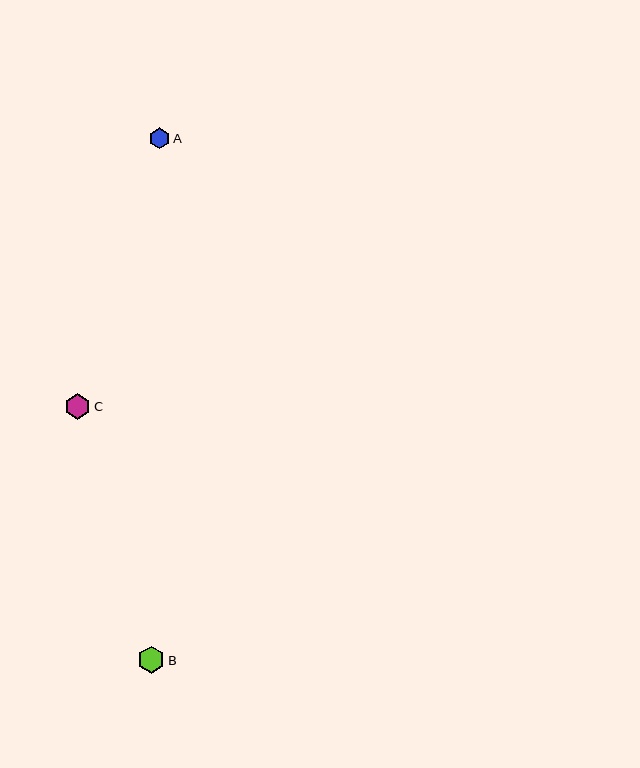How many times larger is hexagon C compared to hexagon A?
Hexagon C is approximately 1.2 times the size of hexagon A.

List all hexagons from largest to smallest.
From largest to smallest: B, C, A.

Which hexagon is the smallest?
Hexagon A is the smallest with a size of approximately 21 pixels.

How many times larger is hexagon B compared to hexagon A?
Hexagon B is approximately 1.3 times the size of hexagon A.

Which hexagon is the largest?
Hexagon B is the largest with a size of approximately 27 pixels.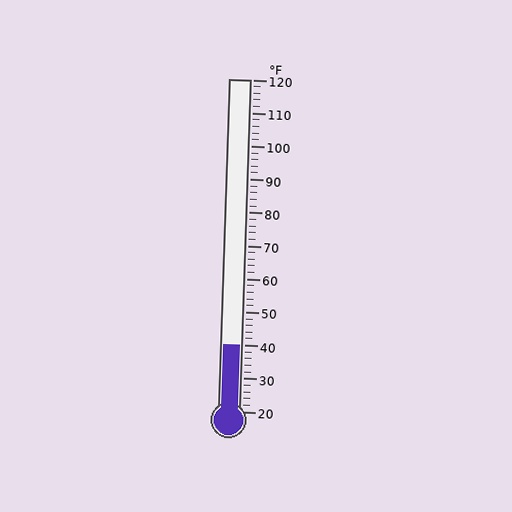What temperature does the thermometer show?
The thermometer shows approximately 40°F.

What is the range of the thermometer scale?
The thermometer scale ranges from 20°F to 120°F.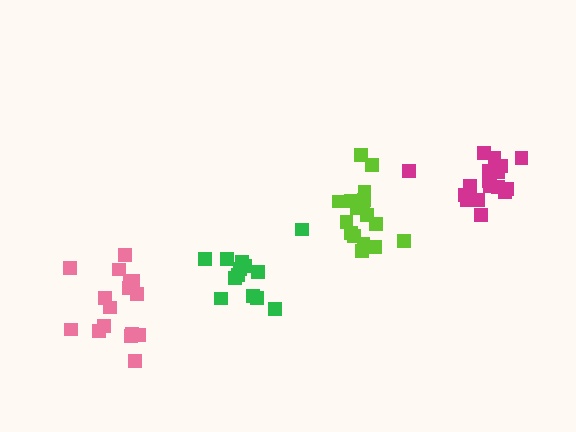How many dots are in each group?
Group 1: 16 dots, Group 2: 18 dots, Group 3: 17 dots, Group 4: 13 dots (64 total).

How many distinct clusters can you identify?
There are 4 distinct clusters.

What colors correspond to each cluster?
The clusters are colored: pink, magenta, lime, green.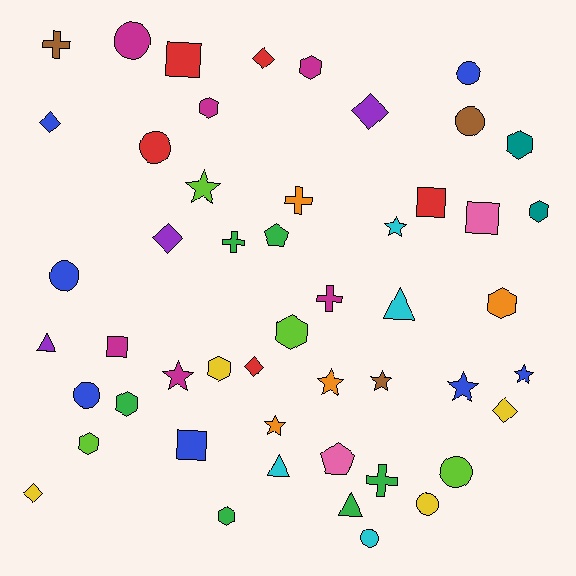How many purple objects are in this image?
There are 3 purple objects.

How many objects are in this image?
There are 50 objects.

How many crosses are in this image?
There are 5 crosses.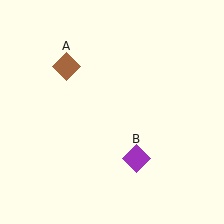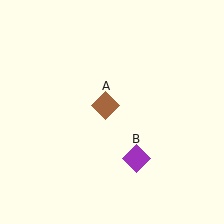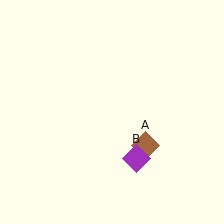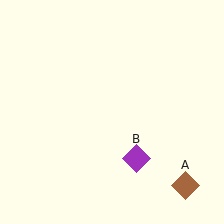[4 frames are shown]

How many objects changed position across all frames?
1 object changed position: brown diamond (object A).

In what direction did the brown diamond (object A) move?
The brown diamond (object A) moved down and to the right.